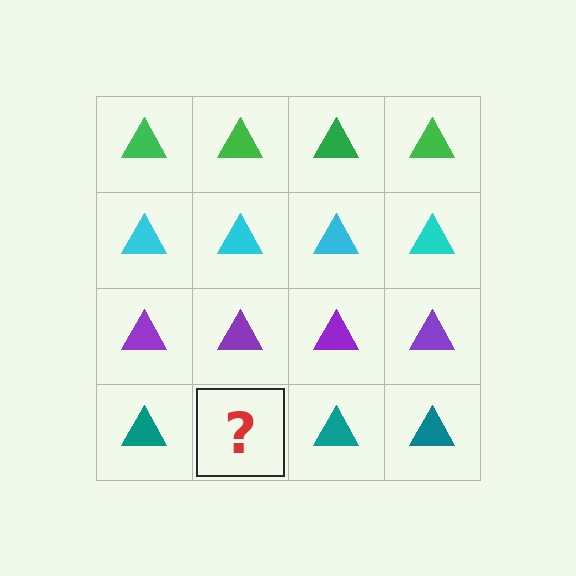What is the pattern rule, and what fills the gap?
The rule is that each row has a consistent color. The gap should be filled with a teal triangle.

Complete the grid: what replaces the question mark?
The question mark should be replaced with a teal triangle.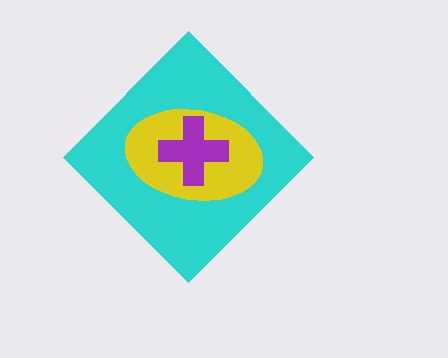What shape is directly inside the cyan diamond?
The yellow ellipse.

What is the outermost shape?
The cyan diamond.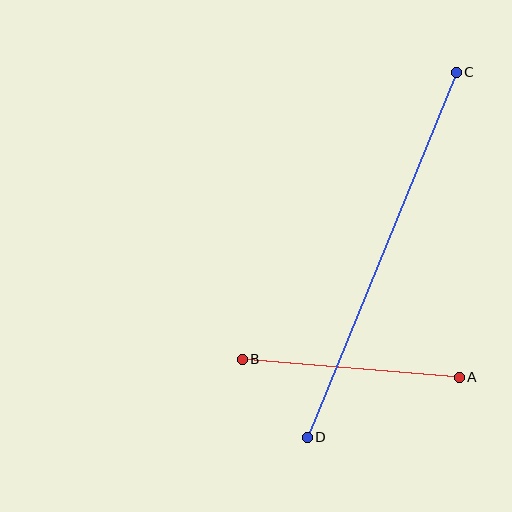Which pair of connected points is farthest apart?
Points C and D are farthest apart.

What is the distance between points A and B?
The distance is approximately 218 pixels.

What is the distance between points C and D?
The distance is approximately 395 pixels.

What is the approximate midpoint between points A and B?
The midpoint is at approximately (351, 368) pixels.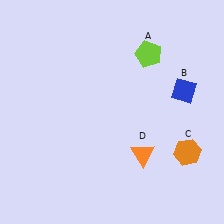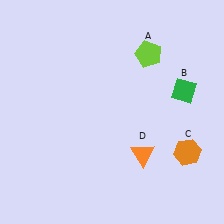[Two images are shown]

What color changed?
The diamond (B) changed from blue in Image 1 to green in Image 2.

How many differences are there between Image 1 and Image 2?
There is 1 difference between the two images.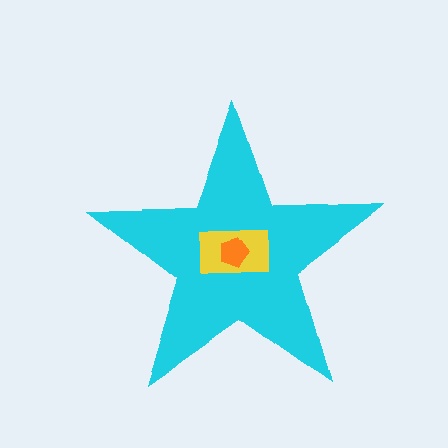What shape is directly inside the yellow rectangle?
The orange pentagon.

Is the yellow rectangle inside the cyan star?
Yes.